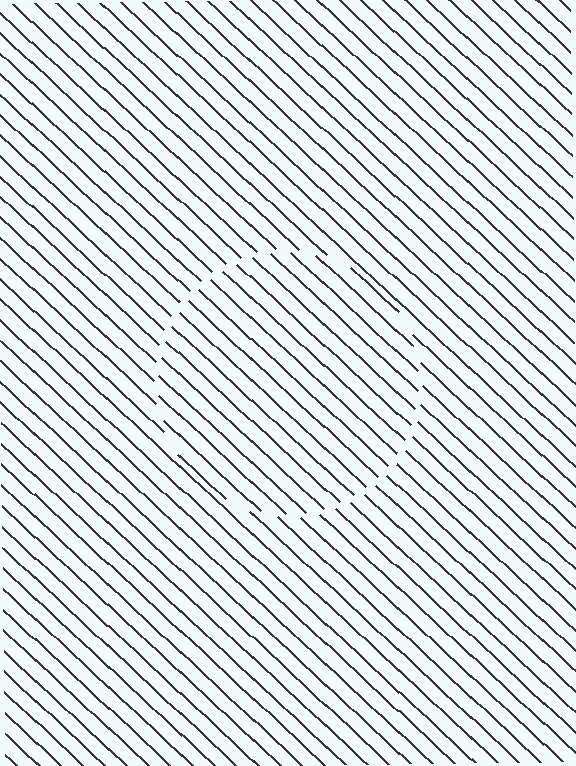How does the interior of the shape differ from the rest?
The interior of the shape contains the same grating, shifted by half a period — the contour is defined by the phase discontinuity where line-ends from the inner and outer gratings abut.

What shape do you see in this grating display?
An illusory circle. The interior of the shape contains the same grating, shifted by half a period — the contour is defined by the phase discontinuity where line-ends from the inner and outer gratings abut.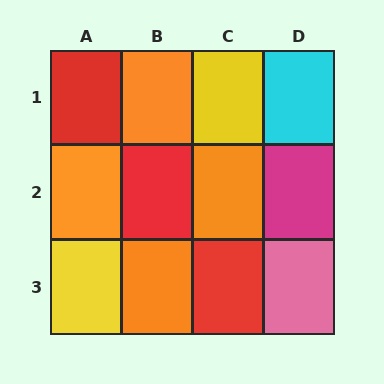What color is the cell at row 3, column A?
Yellow.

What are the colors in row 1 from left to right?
Red, orange, yellow, cyan.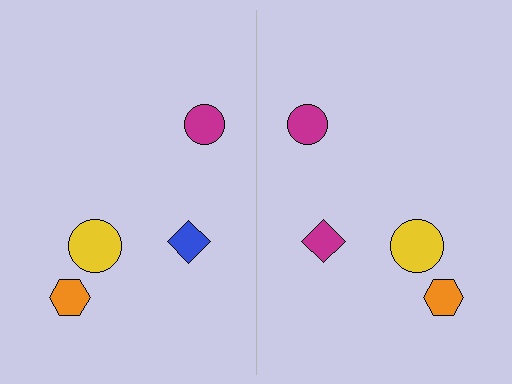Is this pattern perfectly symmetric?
No, the pattern is not perfectly symmetric. The magenta diamond on the right side breaks the symmetry — its mirror counterpart is blue.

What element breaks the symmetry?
The magenta diamond on the right side breaks the symmetry — its mirror counterpart is blue.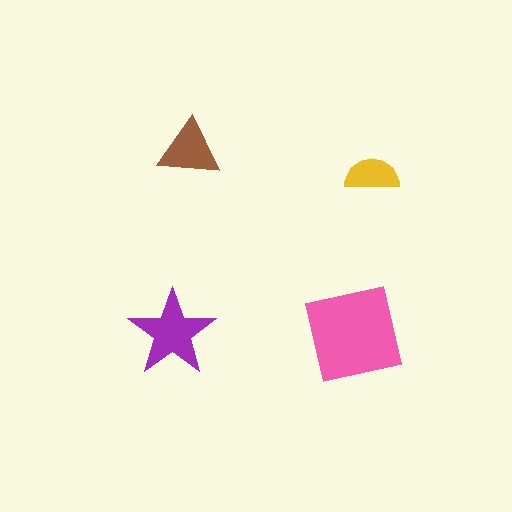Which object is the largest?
The pink square.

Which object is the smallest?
The yellow semicircle.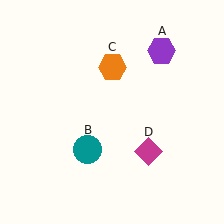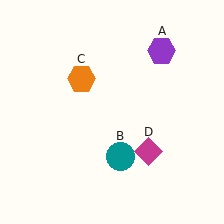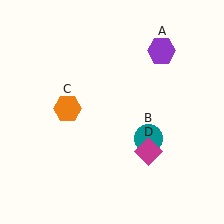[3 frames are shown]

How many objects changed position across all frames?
2 objects changed position: teal circle (object B), orange hexagon (object C).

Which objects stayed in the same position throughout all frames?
Purple hexagon (object A) and magenta diamond (object D) remained stationary.